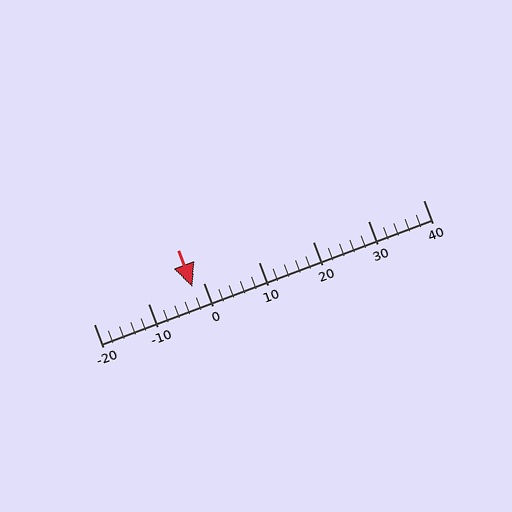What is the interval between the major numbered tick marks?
The major tick marks are spaced 10 units apart.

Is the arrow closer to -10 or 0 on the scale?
The arrow is closer to 0.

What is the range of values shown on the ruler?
The ruler shows values from -20 to 40.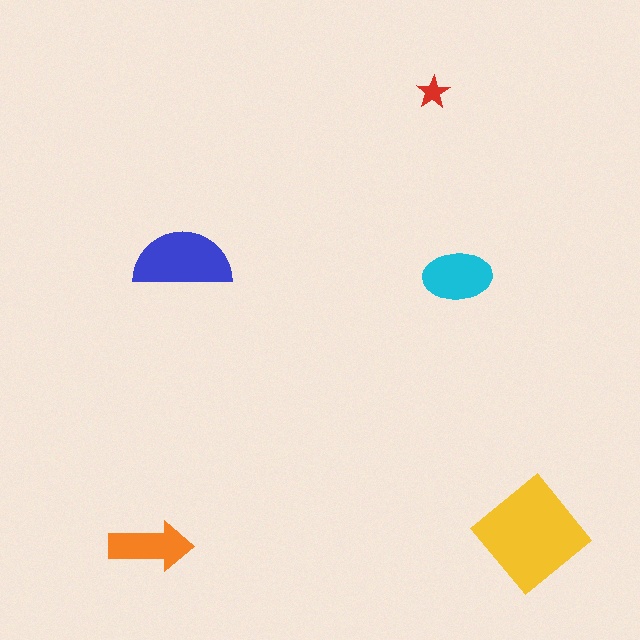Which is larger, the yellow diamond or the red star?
The yellow diamond.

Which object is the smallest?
The red star.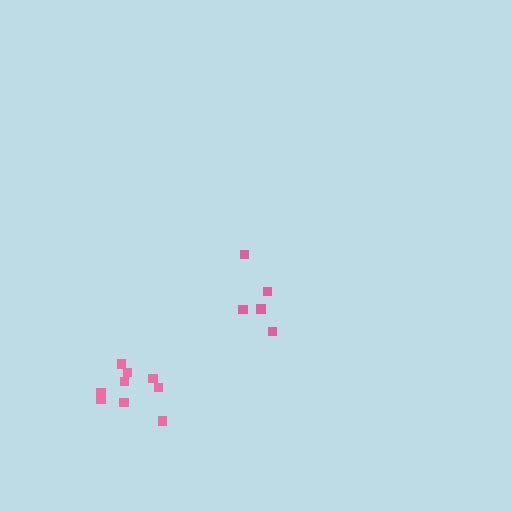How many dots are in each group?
Group 1: 9 dots, Group 2: 5 dots (14 total).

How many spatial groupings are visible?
There are 2 spatial groupings.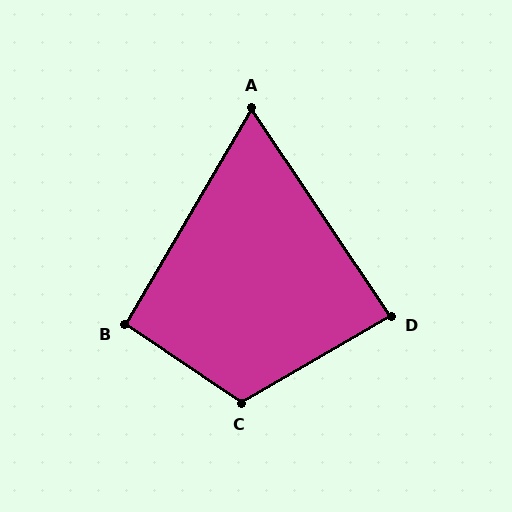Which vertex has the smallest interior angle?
A, at approximately 64 degrees.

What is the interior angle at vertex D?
Approximately 86 degrees (approximately right).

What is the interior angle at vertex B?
Approximately 94 degrees (approximately right).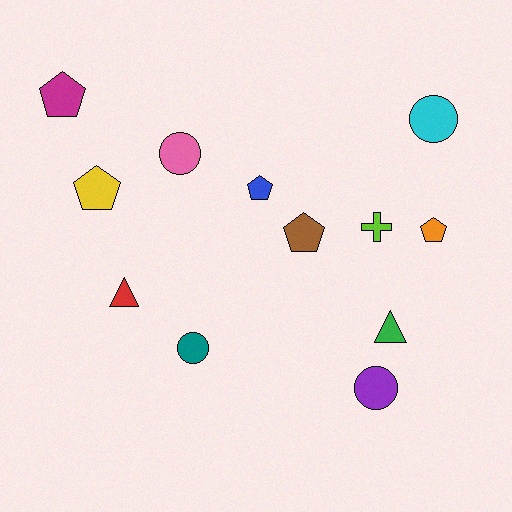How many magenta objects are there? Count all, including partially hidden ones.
There is 1 magenta object.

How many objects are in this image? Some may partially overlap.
There are 12 objects.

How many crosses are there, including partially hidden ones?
There is 1 cross.